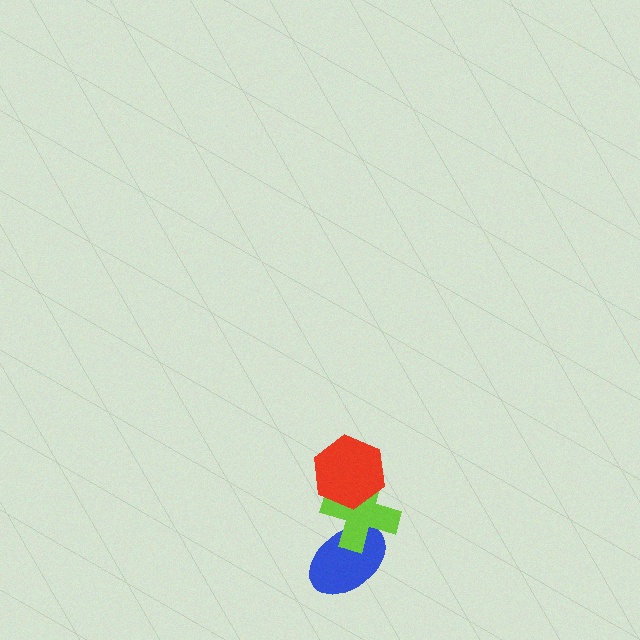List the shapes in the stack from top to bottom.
From top to bottom: the red hexagon, the lime cross, the blue ellipse.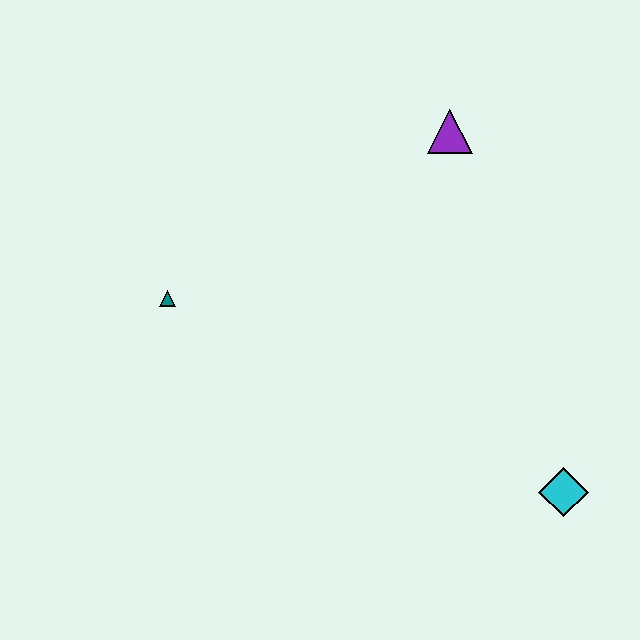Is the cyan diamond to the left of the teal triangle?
No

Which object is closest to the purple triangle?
The teal triangle is closest to the purple triangle.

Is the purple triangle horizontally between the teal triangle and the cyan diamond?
Yes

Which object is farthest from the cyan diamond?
The teal triangle is farthest from the cyan diamond.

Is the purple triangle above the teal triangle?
Yes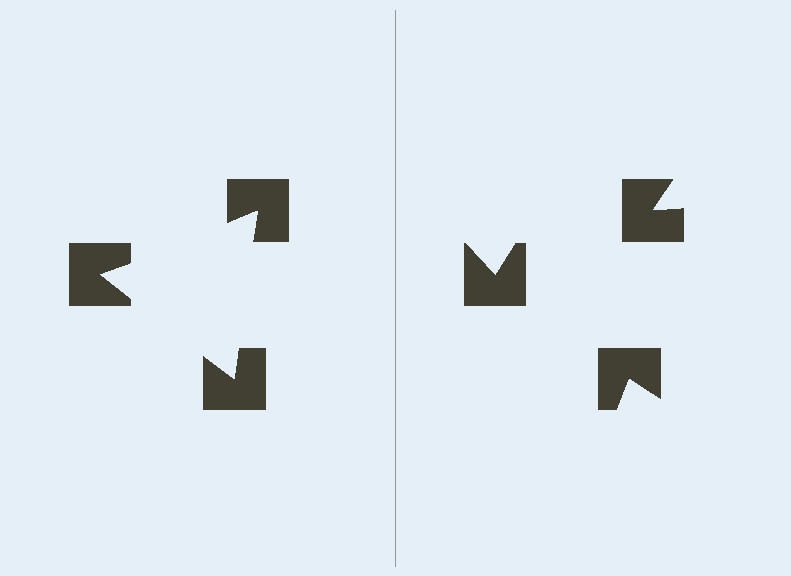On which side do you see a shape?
An illusory triangle appears on the left side. On the right side the wedge cuts are rotated, so no coherent shape forms.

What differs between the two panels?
The notched squares are positioned identically on both sides; only the wedge orientations differ. On the left they align to a triangle; on the right they are misaligned.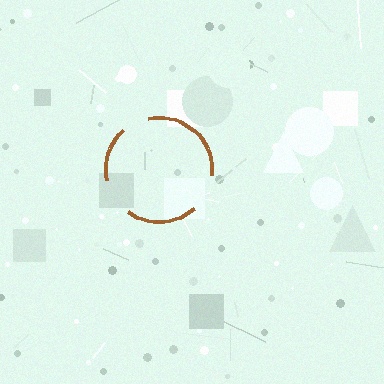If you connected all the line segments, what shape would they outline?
They would outline a circle.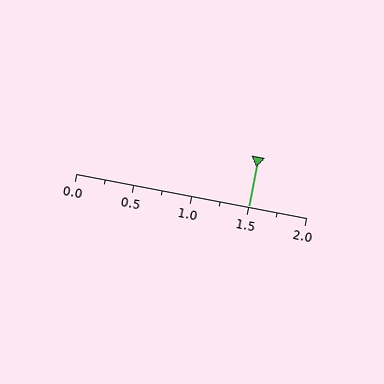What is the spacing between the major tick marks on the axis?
The major ticks are spaced 0.5 apart.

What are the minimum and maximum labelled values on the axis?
The axis runs from 0.0 to 2.0.